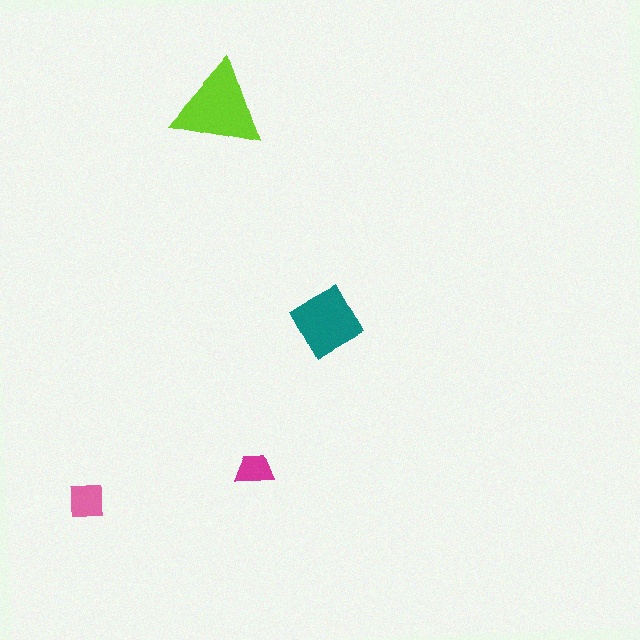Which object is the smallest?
The magenta trapezoid.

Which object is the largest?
The lime triangle.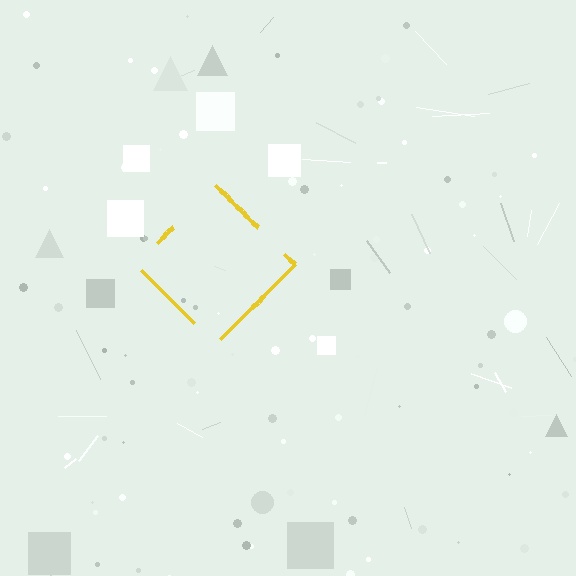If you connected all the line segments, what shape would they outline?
They would outline a diamond.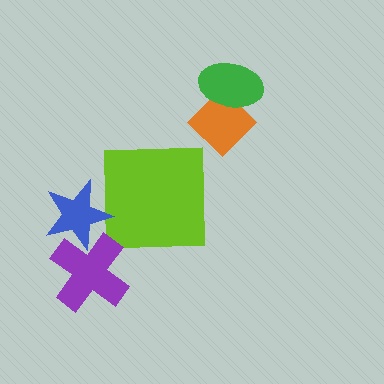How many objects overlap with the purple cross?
1 object overlaps with the purple cross.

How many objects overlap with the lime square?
0 objects overlap with the lime square.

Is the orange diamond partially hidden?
Yes, it is partially covered by another shape.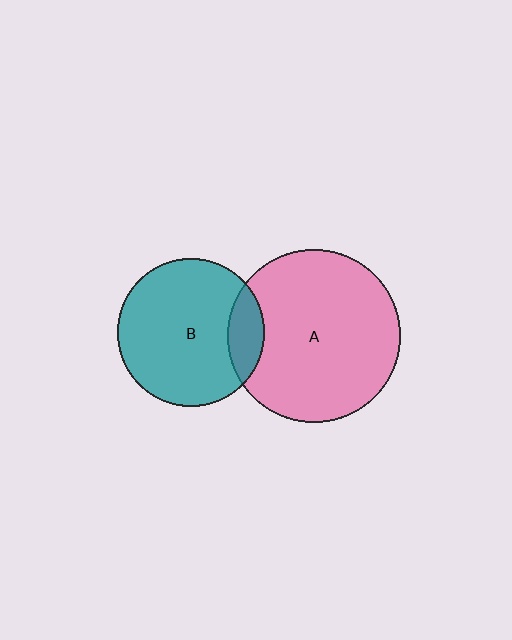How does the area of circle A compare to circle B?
Approximately 1.4 times.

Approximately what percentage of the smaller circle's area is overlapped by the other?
Approximately 15%.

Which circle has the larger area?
Circle A (pink).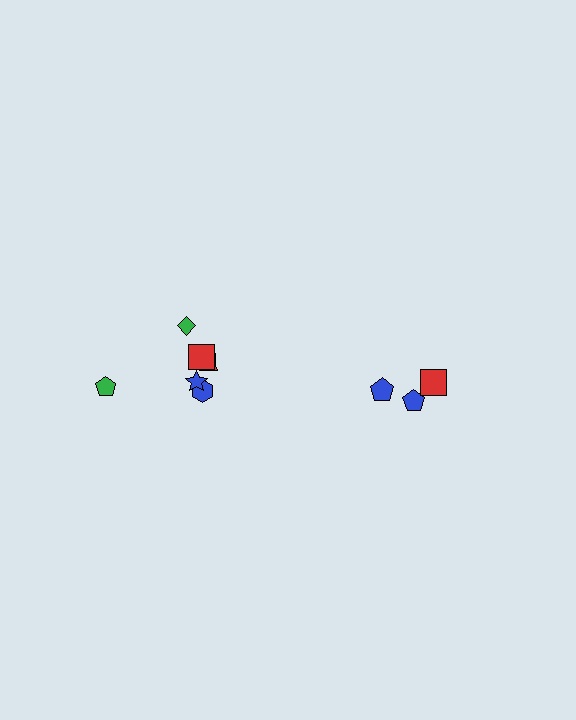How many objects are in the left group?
There are 7 objects.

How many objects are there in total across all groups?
There are 10 objects.